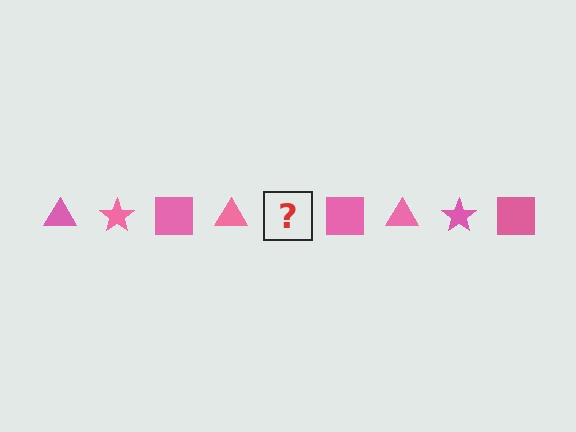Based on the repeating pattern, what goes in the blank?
The blank should be a pink star.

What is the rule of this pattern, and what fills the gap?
The rule is that the pattern cycles through triangle, star, square shapes in pink. The gap should be filled with a pink star.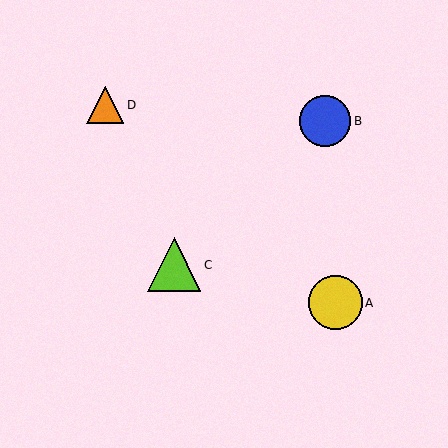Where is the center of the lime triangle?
The center of the lime triangle is at (174, 265).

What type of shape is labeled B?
Shape B is a blue circle.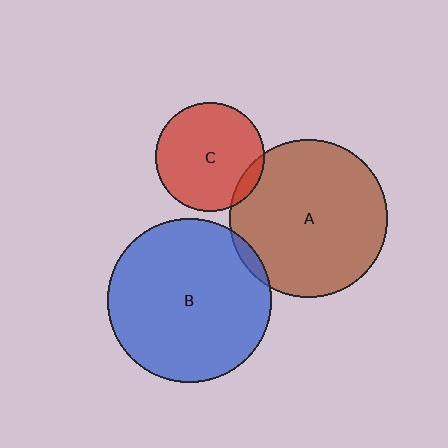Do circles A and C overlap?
Yes.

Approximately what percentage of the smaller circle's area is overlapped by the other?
Approximately 10%.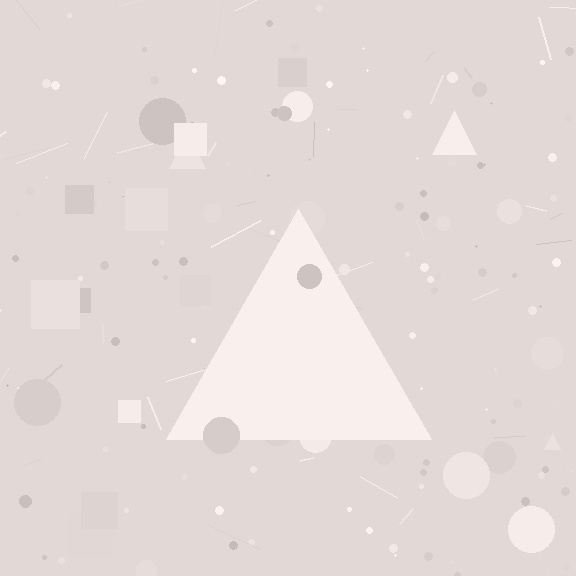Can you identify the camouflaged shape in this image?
The camouflaged shape is a triangle.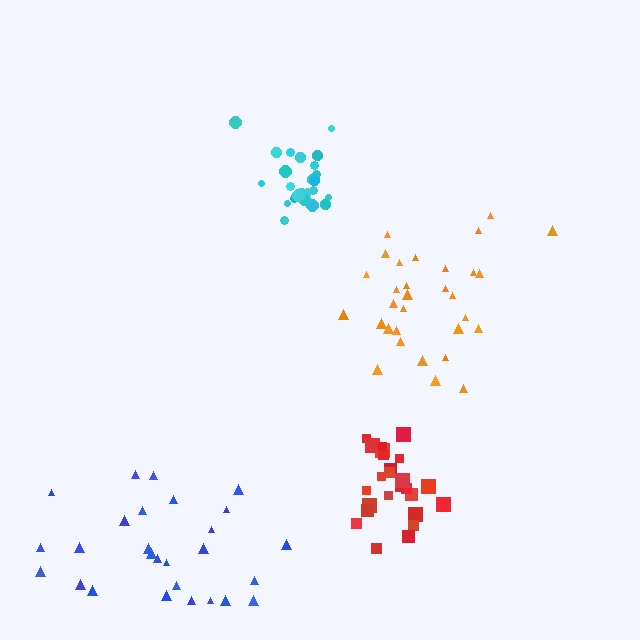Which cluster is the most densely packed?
Cyan.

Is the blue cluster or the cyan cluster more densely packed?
Cyan.